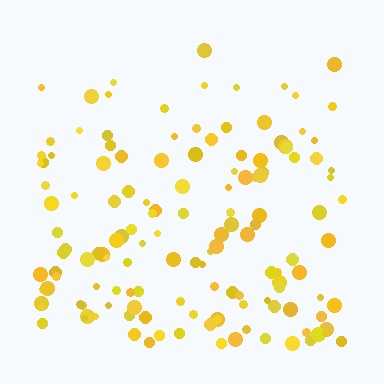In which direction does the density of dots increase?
From top to bottom, with the bottom side densest.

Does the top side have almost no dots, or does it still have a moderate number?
Still a moderate number, just noticeably fewer than the bottom.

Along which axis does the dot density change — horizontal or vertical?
Vertical.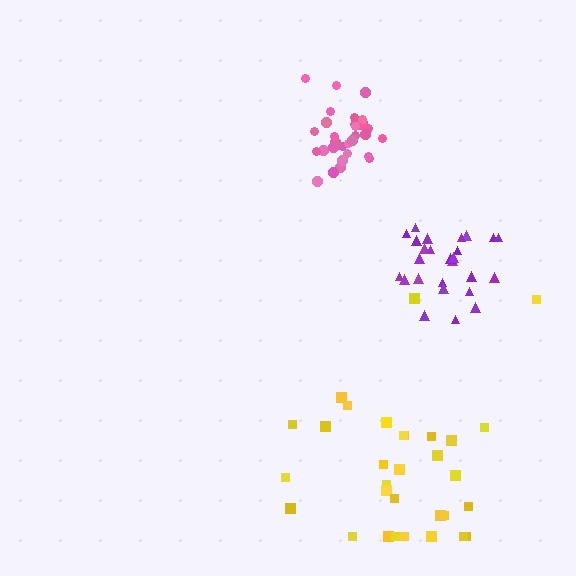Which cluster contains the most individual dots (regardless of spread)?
Yellow (31).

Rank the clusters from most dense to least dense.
pink, purple, yellow.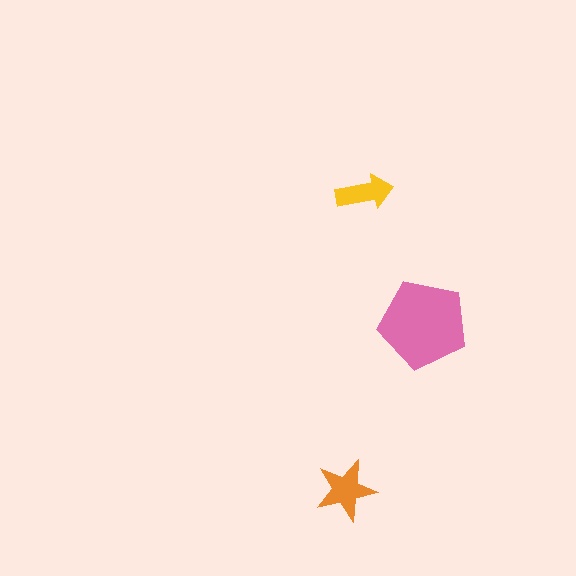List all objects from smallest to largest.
The yellow arrow, the orange star, the pink pentagon.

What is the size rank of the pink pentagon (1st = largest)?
1st.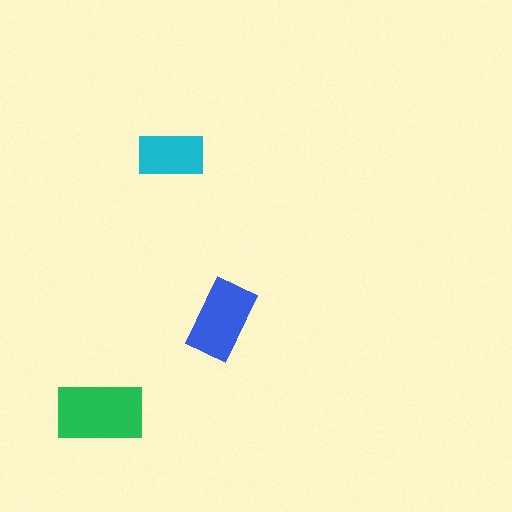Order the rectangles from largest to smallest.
the green one, the blue one, the cyan one.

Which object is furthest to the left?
The green rectangle is leftmost.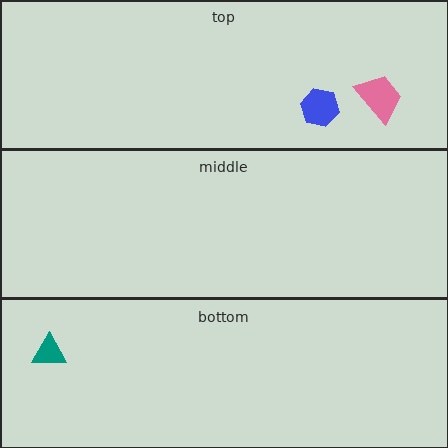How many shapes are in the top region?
2.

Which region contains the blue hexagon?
The top region.